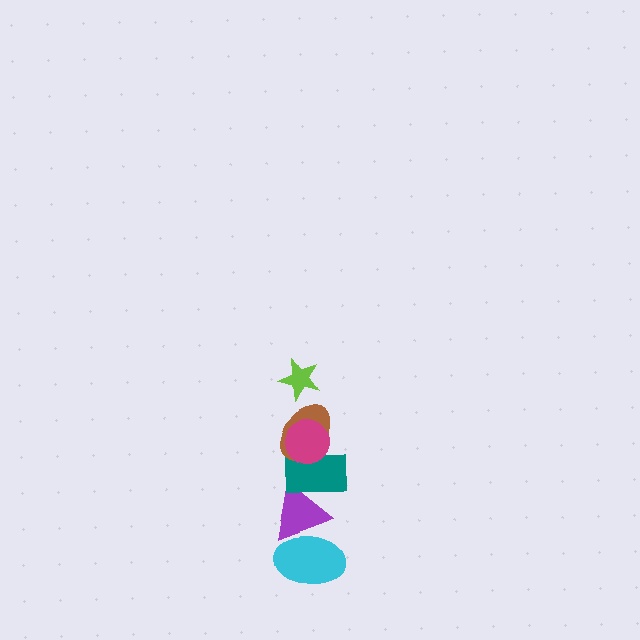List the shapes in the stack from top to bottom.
From top to bottom: the lime star, the magenta circle, the brown ellipse, the teal rectangle, the purple triangle, the cyan ellipse.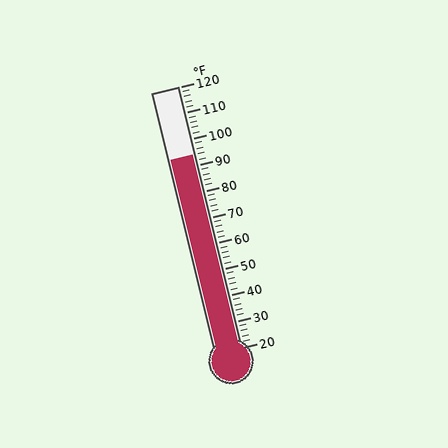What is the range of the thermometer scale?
The thermometer scale ranges from 20°F to 120°F.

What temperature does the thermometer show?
The thermometer shows approximately 94°F.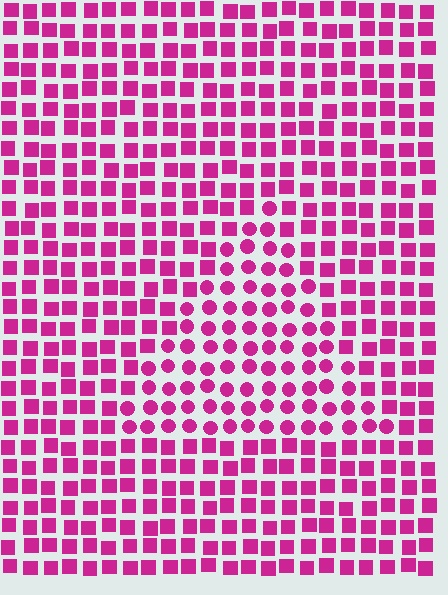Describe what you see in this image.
The image is filled with small magenta elements arranged in a uniform grid. A triangle-shaped region contains circles, while the surrounding area contains squares. The boundary is defined purely by the change in element shape.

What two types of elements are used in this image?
The image uses circles inside the triangle region and squares outside it.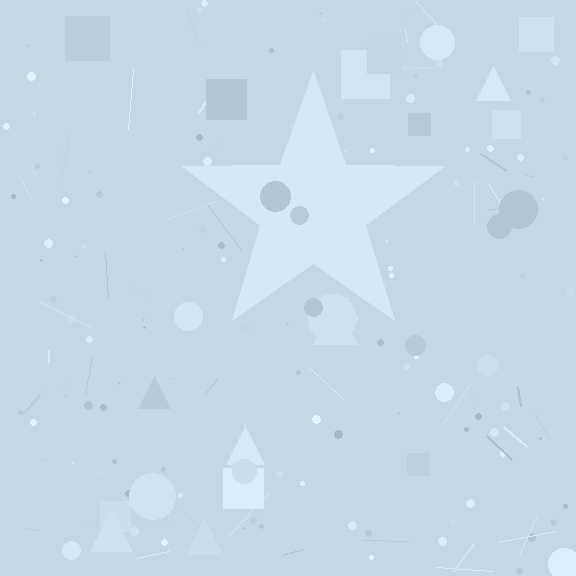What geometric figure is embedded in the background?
A star is embedded in the background.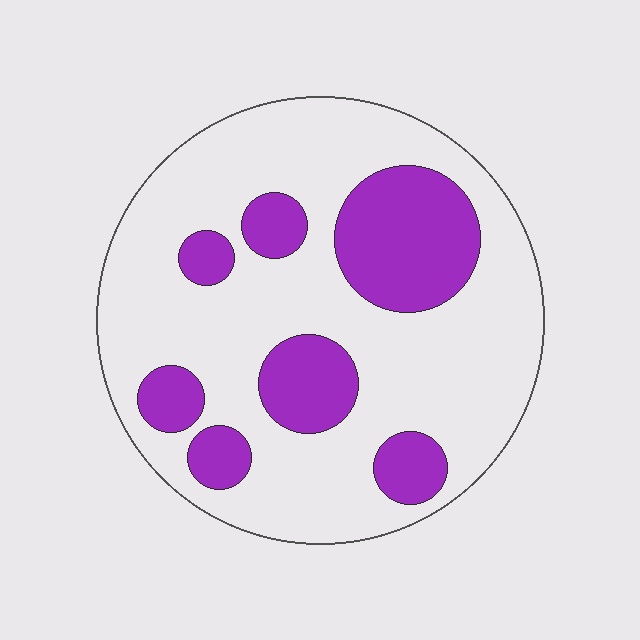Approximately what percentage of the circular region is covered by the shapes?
Approximately 25%.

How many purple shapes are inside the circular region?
7.